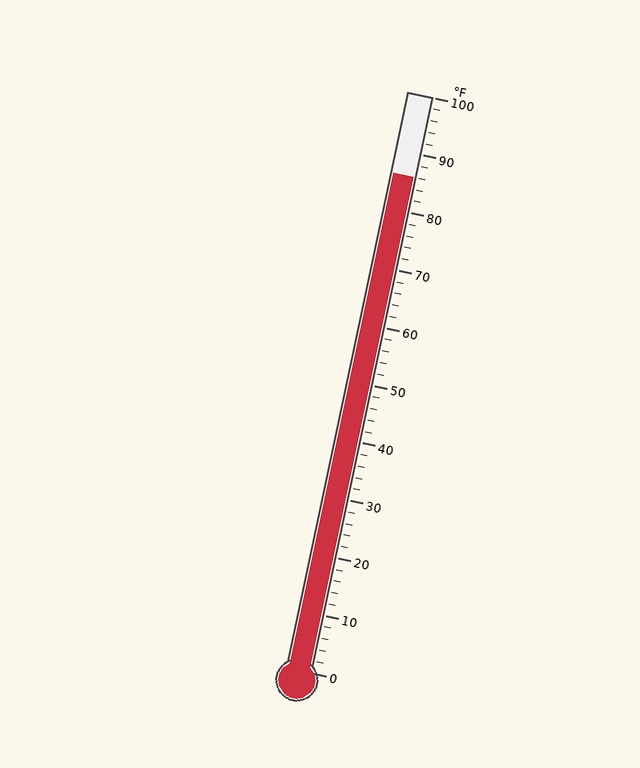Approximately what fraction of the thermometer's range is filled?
The thermometer is filled to approximately 85% of its range.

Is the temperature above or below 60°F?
The temperature is above 60°F.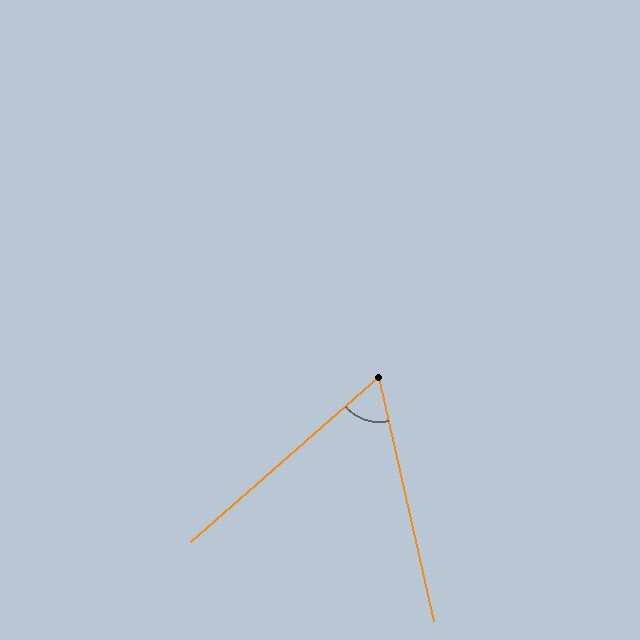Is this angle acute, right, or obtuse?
It is acute.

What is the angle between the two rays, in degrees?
Approximately 61 degrees.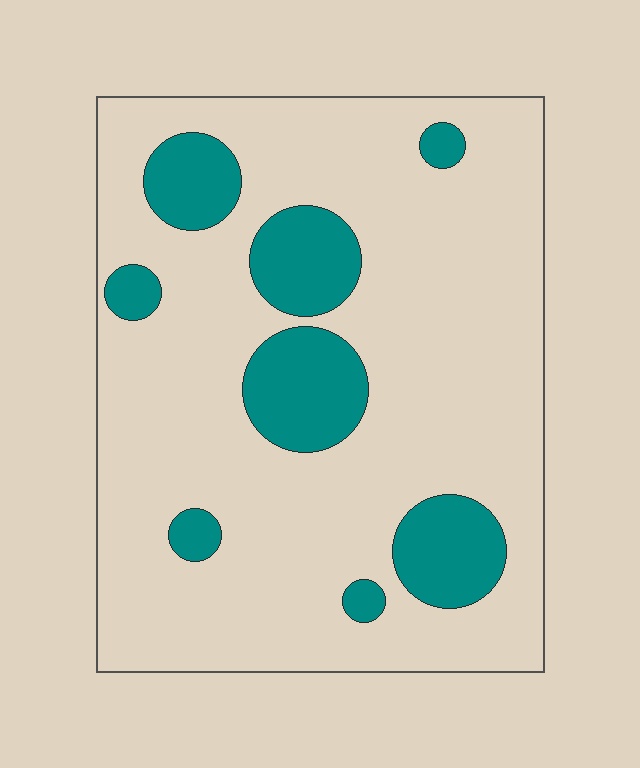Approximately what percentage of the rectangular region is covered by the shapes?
Approximately 20%.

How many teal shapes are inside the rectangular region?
8.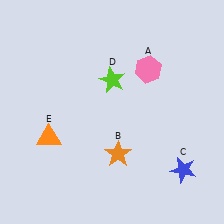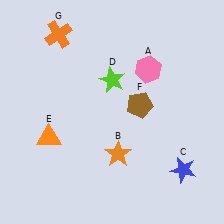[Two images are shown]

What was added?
A brown pentagon (F), an orange cross (G) were added in Image 2.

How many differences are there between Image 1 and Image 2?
There are 2 differences between the two images.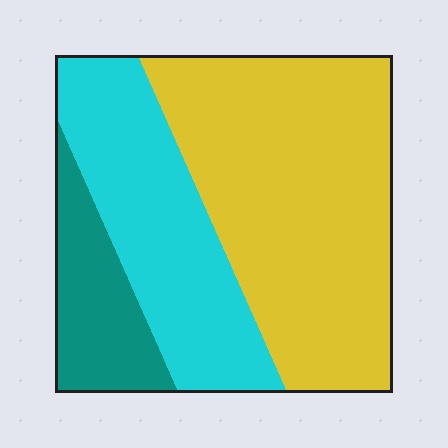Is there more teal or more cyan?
Cyan.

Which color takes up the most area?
Yellow, at roughly 55%.